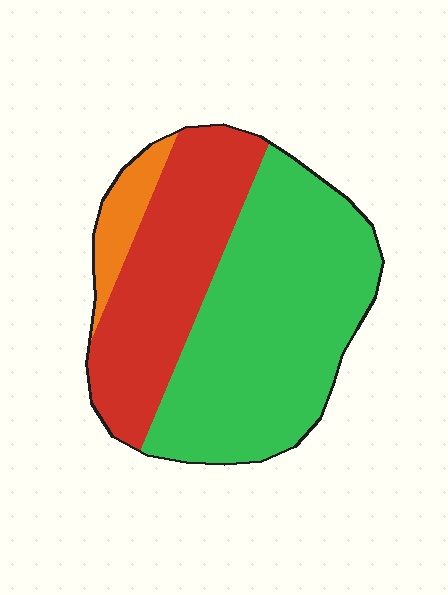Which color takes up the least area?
Orange, at roughly 10%.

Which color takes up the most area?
Green, at roughly 55%.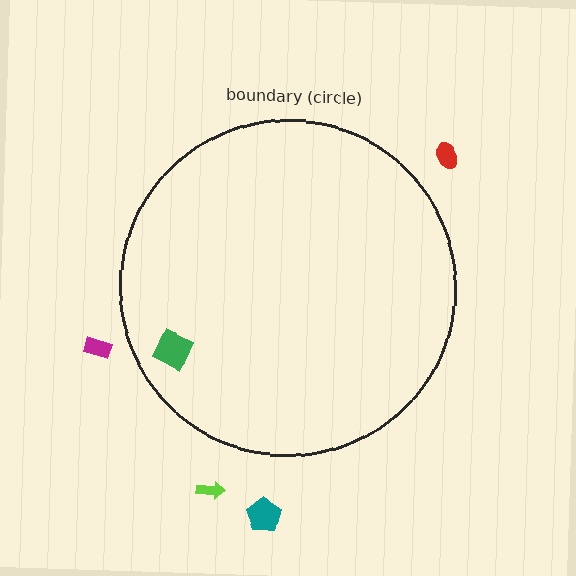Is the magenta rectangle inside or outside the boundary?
Outside.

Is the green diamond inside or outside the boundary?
Inside.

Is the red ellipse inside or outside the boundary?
Outside.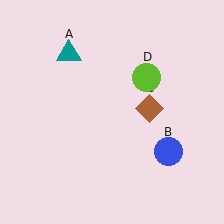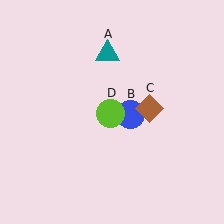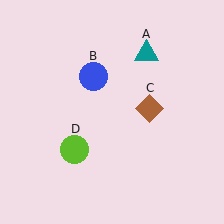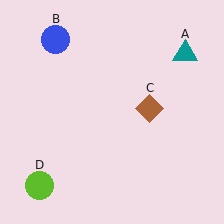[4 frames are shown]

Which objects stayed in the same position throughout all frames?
Brown diamond (object C) remained stationary.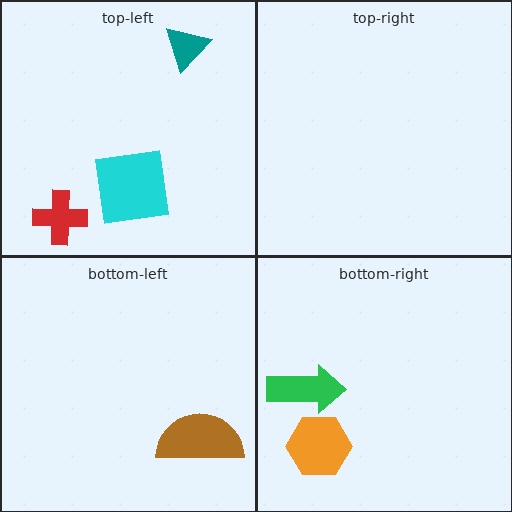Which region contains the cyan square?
The top-left region.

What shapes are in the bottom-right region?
The orange hexagon, the green arrow.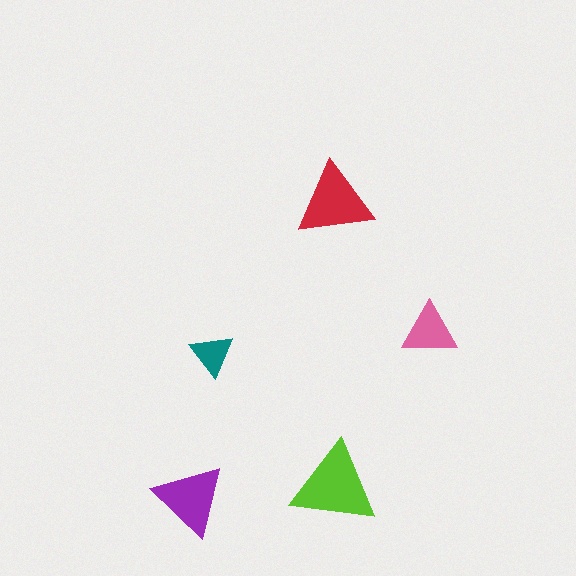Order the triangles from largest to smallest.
the lime one, the red one, the purple one, the pink one, the teal one.